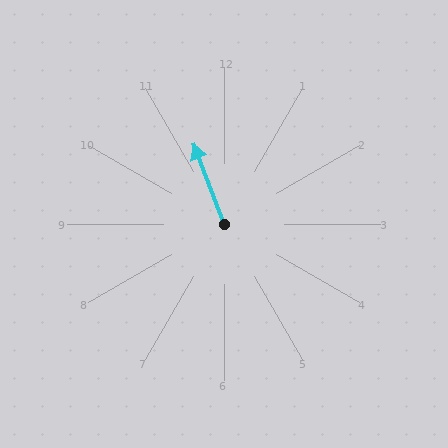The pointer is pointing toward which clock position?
Roughly 11 o'clock.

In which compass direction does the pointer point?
North.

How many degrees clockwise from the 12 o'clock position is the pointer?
Approximately 339 degrees.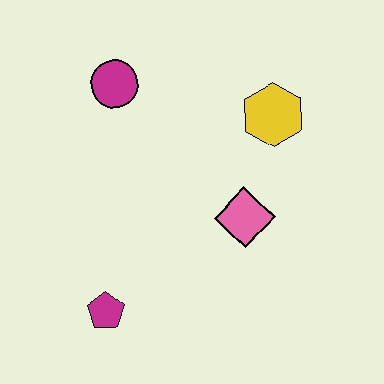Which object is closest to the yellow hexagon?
The pink diamond is closest to the yellow hexagon.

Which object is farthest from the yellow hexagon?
The magenta pentagon is farthest from the yellow hexagon.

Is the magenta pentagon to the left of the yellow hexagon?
Yes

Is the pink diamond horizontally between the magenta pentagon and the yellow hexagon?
Yes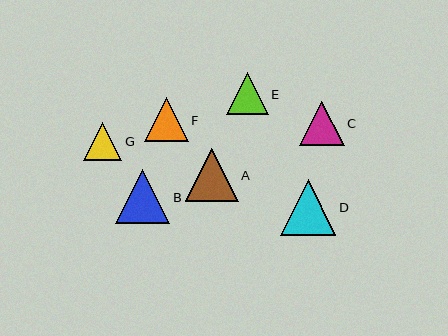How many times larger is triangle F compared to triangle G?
Triangle F is approximately 1.1 times the size of triangle G.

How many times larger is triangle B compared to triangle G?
Triangle B is approximately 1.4 times the size of triangle G.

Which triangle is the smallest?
Triangle G is the smallest with a size of approximately 38 pixels.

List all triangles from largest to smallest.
From largest to smallest: D, B, A, C, F, E, G.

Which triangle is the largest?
Triangle D is the largest with a size of approximately 55 pixels.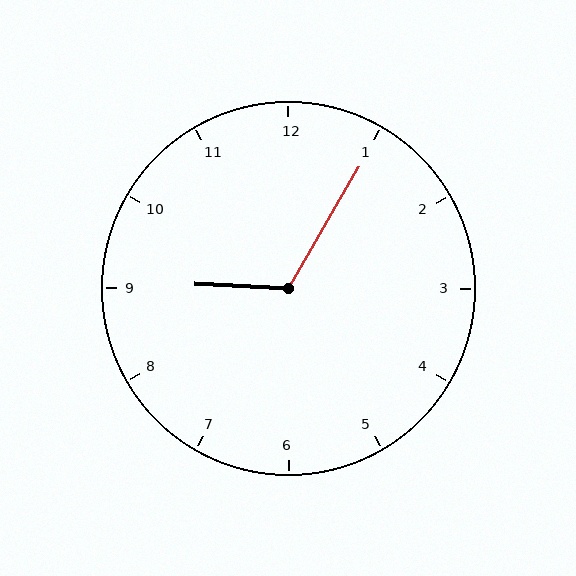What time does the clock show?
9:05.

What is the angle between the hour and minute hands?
Approximately 118 degrees.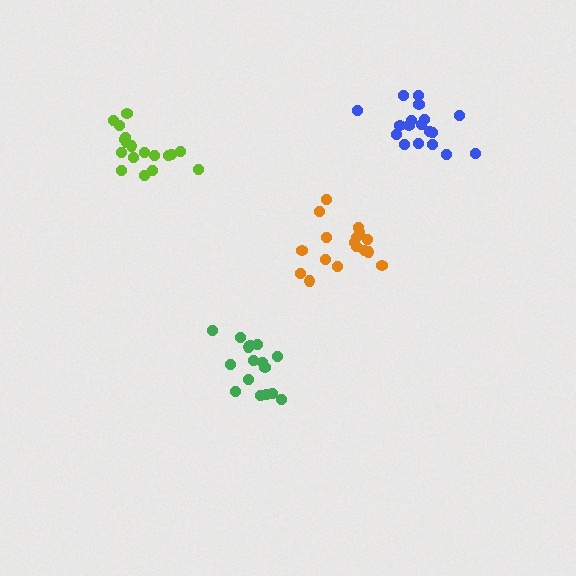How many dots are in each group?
Group 1: 18 dots, Group 2: 17 dots, Group 3: 18 dots, Group 4: 16 dots (69 total).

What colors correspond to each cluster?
The clusters are colored: blue, orange, lime, green.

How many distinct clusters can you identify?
There are 4 distinct clusters.